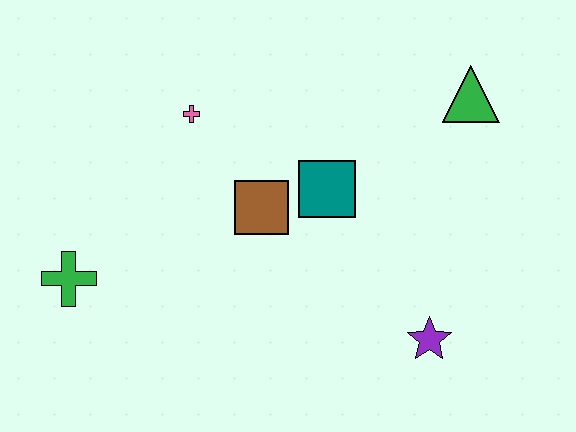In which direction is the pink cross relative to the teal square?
The pink cross is to the left of the teal square.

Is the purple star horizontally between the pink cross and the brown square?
No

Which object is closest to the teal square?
The brown square is closest to the teal square.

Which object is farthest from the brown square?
The green triangle is farthest from the brown square.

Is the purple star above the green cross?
No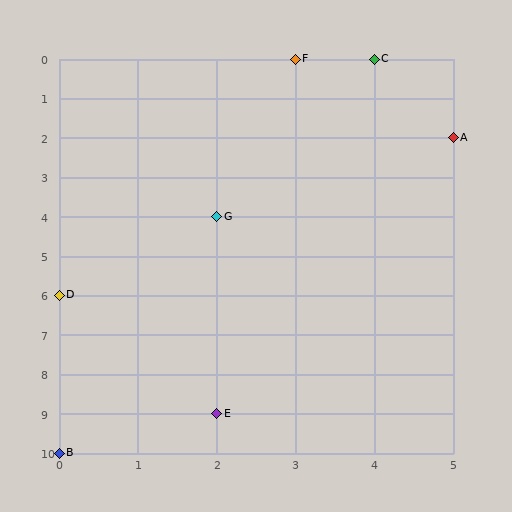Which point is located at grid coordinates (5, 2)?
Point A is at (5, 2).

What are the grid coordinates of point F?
Point F is at grid coordinates (3, 0).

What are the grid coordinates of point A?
Point A is at grid coordinates (5, 2).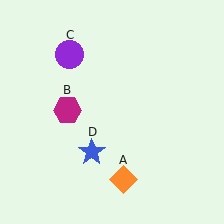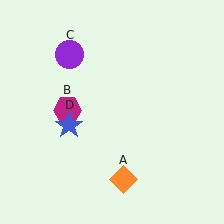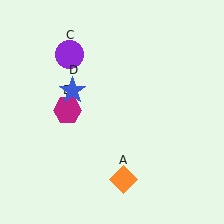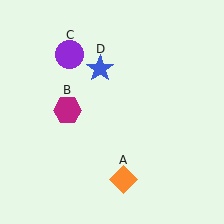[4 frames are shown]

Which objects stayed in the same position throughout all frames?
Orange diamond (object A) and magenta hexagon (object B) and purple circle (object C) remained stationary.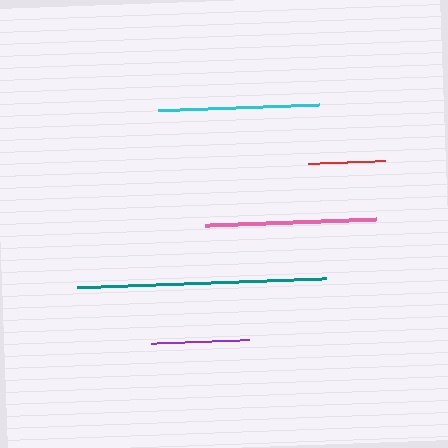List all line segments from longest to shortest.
From longest to shortest: teal, pink, cyan, purple, red.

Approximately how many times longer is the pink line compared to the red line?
The pink line is approximately 2.2 times the length of the red line.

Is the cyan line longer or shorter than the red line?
The cyan line is longer than the red line.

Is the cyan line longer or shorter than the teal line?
The teal line is longer than the cyan line.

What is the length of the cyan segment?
The cyan segment is approximately 161 pixels long.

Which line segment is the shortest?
The red line is the shortest at approximately 77 pixels.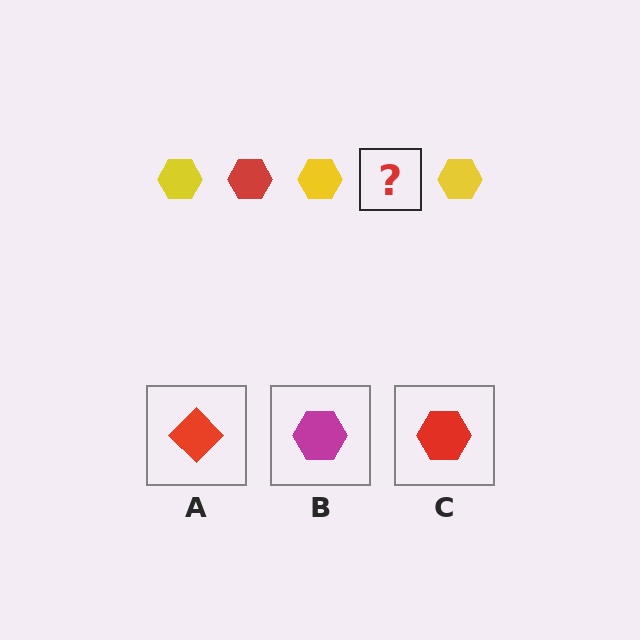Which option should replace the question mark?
Option C.